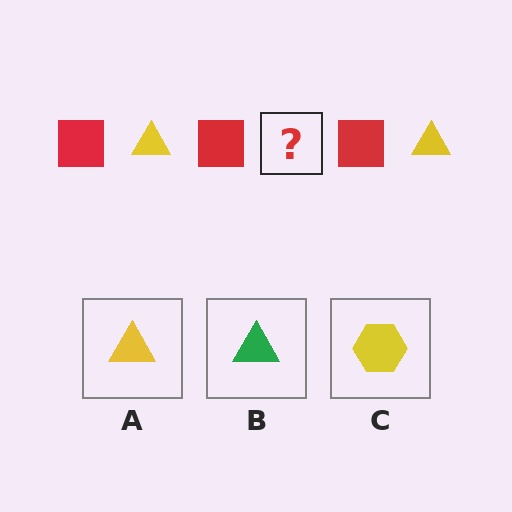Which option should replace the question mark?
Option A.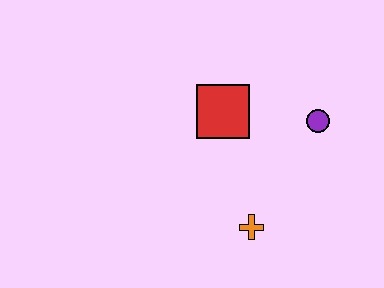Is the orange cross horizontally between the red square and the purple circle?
Yes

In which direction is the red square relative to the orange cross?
The red square is above the orange cross.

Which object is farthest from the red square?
The orange cross is farthest from the red square.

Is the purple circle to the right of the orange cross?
Yes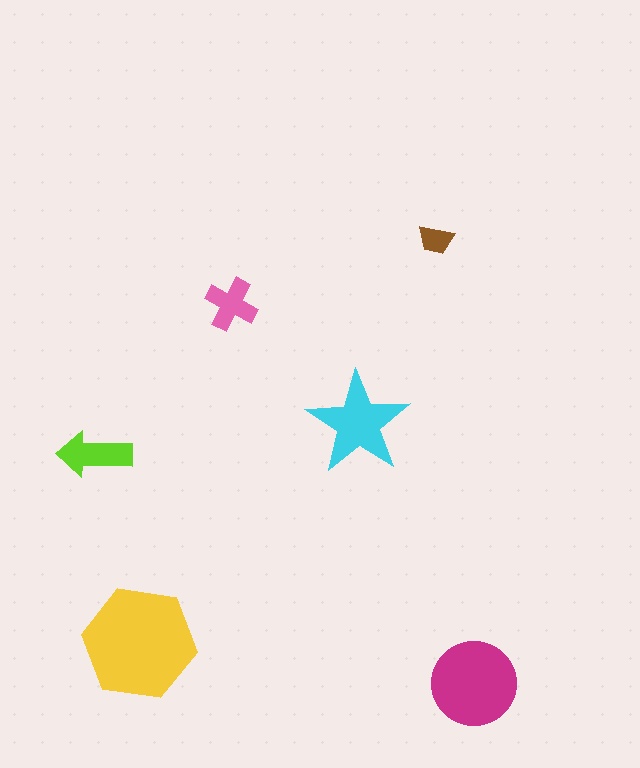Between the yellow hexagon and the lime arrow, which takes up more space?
The yellow hexagon.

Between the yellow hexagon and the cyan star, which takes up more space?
The yellow hexagon.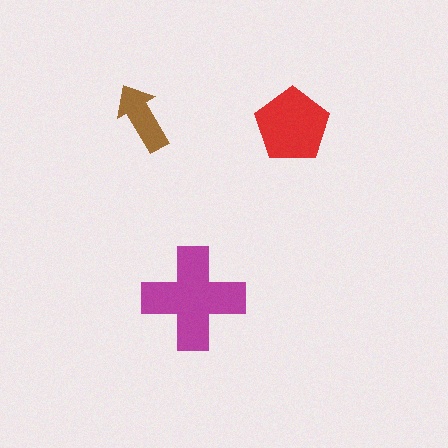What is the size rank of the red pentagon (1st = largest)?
2nd.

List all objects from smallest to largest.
The brown arrow, the red pentagon, the magenta cross.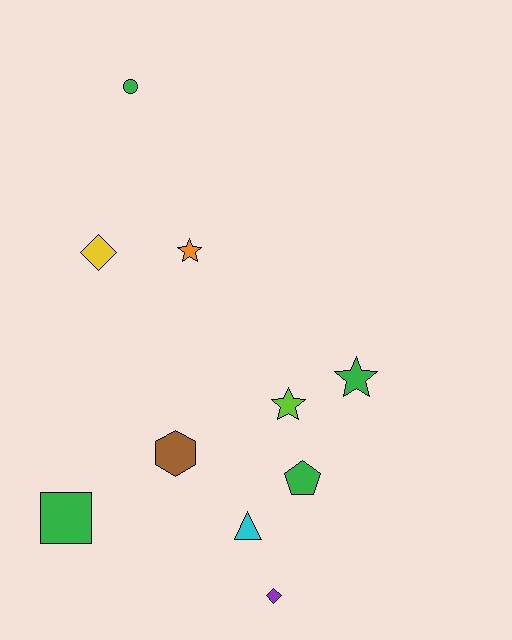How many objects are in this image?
There are 10 objects.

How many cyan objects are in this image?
There is 1 cyan object.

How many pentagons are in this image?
There is 1 pentagon.